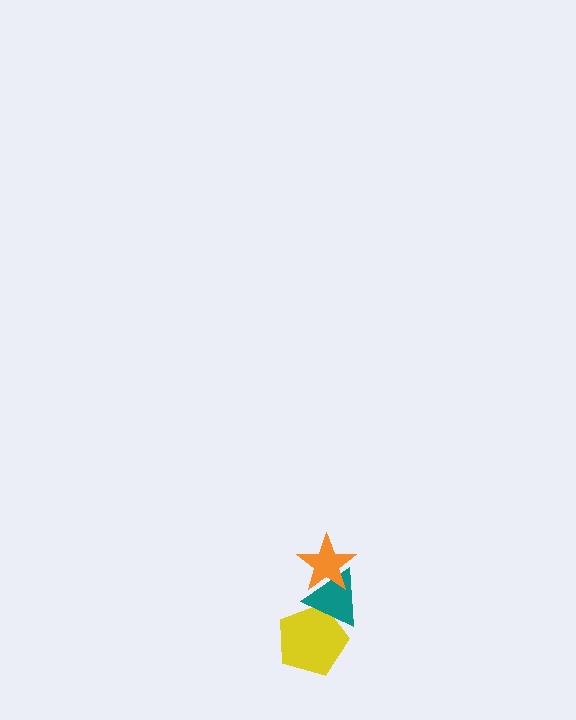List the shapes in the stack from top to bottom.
From top to bottom: the orange star, the teal triangle, the yellow pentagon.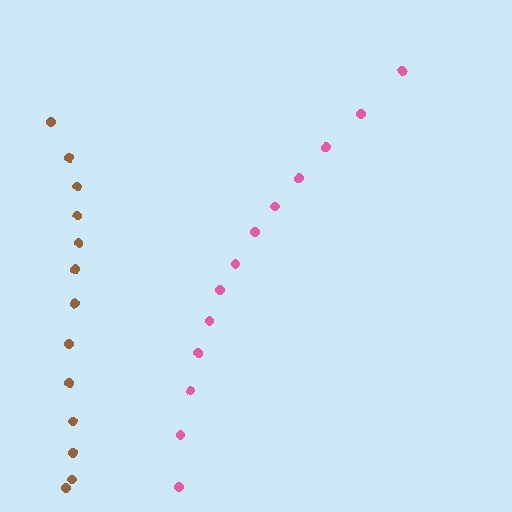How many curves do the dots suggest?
There are 2 distinct paths.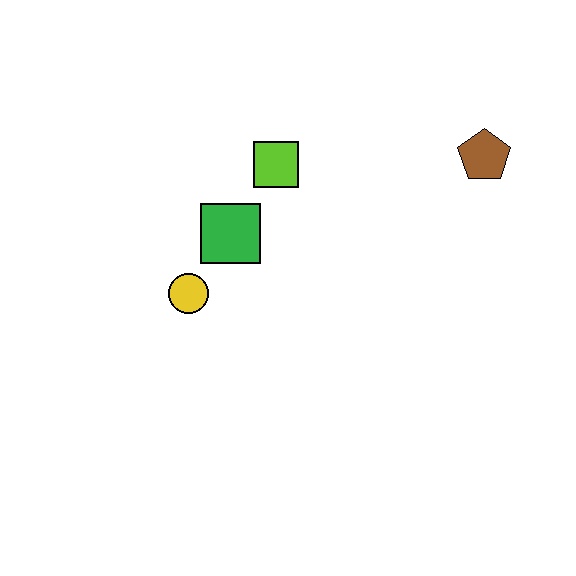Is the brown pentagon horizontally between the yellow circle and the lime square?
No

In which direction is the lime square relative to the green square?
The lime square is above the green square.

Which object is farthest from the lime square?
The brown pentagon is farthest from the lime square.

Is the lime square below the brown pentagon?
Yes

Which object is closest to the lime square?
The green square is closest to the lime square.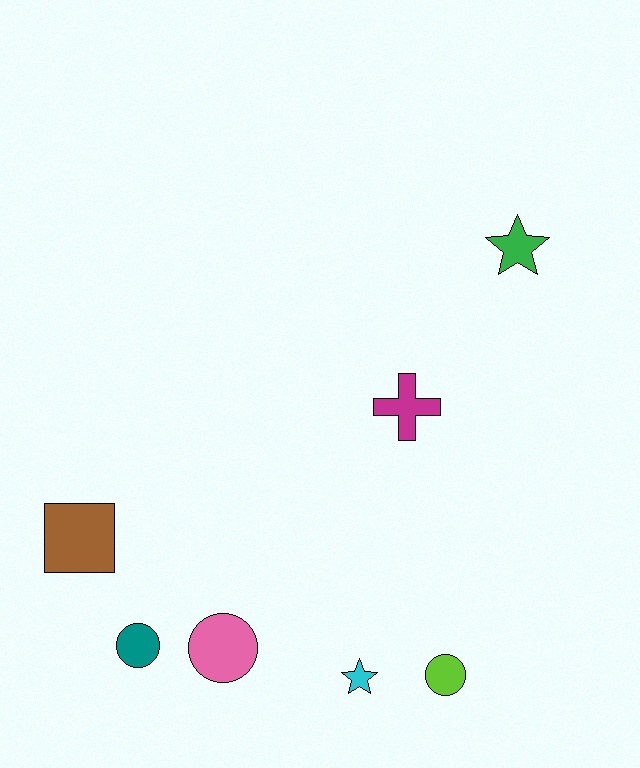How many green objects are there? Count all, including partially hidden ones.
There is 1 green object.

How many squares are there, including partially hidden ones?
There is 1 square.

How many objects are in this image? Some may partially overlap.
There are 7 objects.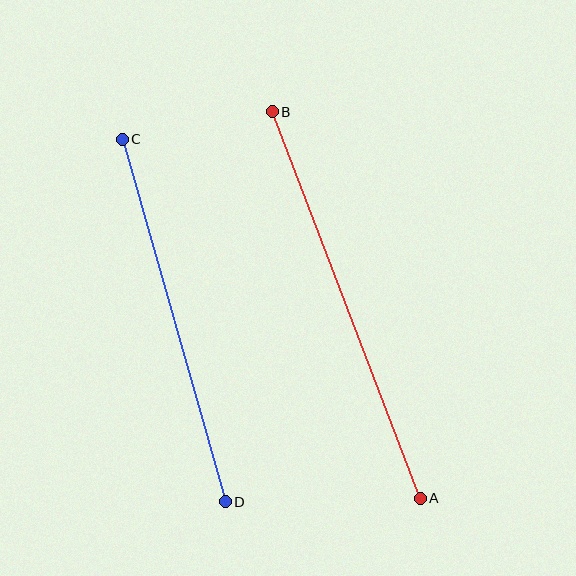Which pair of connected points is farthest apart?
Points A and B are farthest apart.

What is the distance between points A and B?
The distance is approximately 414 pixels.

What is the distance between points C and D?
The distance is approximately 377 pixels.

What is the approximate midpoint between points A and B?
The midpoint is at approximately (346, 305) pixels.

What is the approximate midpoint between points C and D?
The midpoint is at approximately (174, 320) pixels.